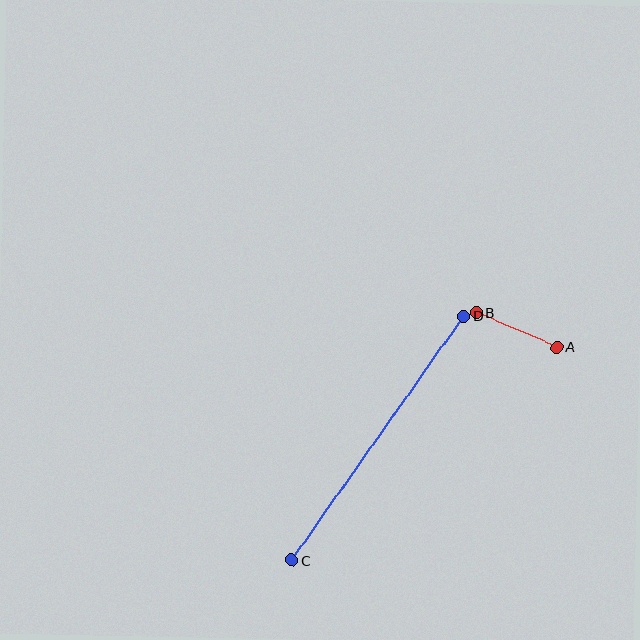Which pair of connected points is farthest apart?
Points C and D are farthest apart.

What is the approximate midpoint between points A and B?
The midpoint is at approximately (517, 330) pixels.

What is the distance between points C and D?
The distance is approximately 299 pixels.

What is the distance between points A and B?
The distance is approximately 87 pixels.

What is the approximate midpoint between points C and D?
The midpoint is at approximately (378, 438) pixels.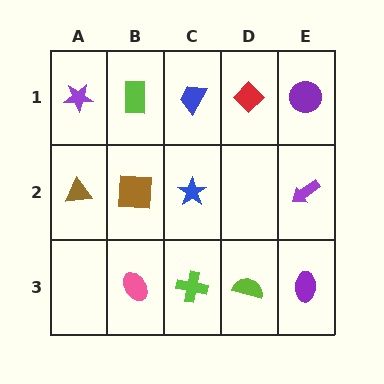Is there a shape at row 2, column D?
No, that cell is empty.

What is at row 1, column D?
A red diamond.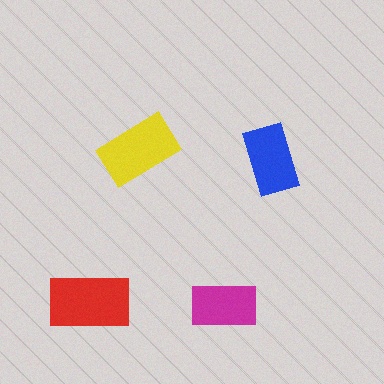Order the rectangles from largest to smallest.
the red one, the yellow one, the blue one, the magenta one.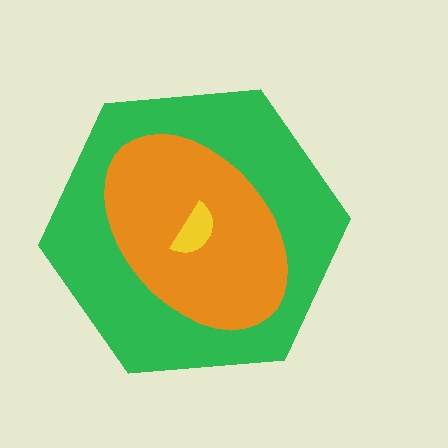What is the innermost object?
The yellow semicircle.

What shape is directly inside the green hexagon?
The orange ellipse.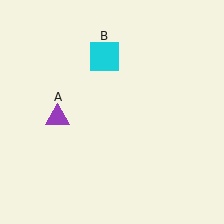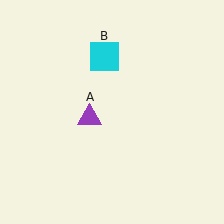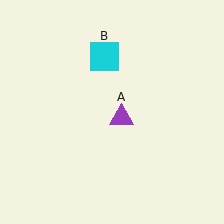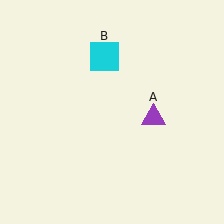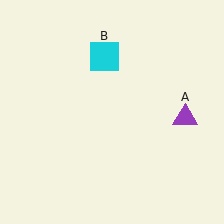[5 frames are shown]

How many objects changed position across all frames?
1 object changed position: purple triangle (object A).